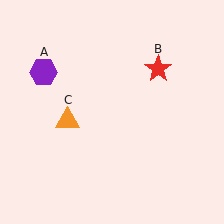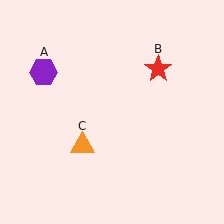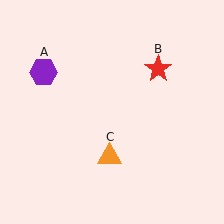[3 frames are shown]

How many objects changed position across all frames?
1 object changed position: orange triangle (object C).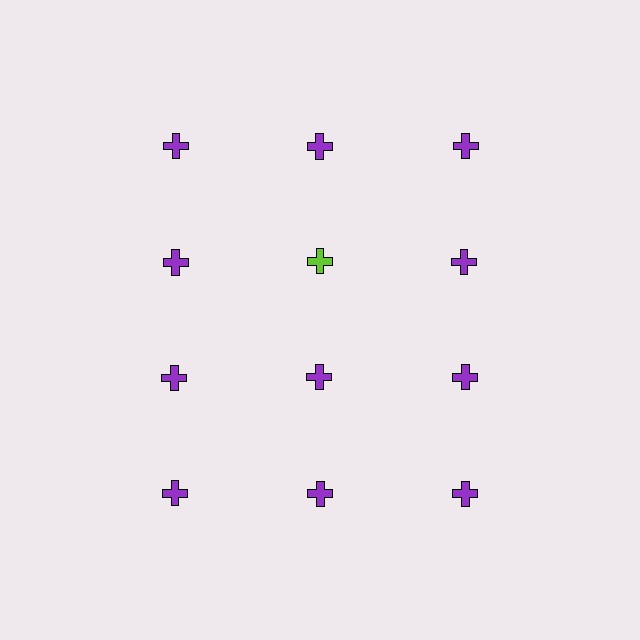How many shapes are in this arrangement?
There are 12 shapes arranged in a grid pattern.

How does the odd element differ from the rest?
It has a different color: lime instead of purple.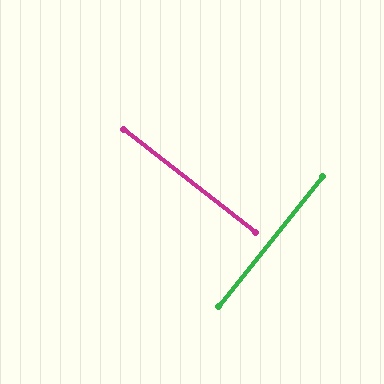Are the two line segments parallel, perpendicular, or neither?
Perpendicular — they meet at approximately 90°.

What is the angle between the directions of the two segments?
Approximately 90 degrees.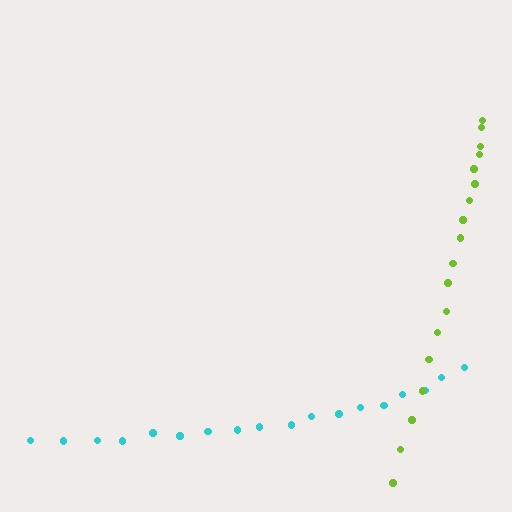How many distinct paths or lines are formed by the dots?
There are 2 distinct paths.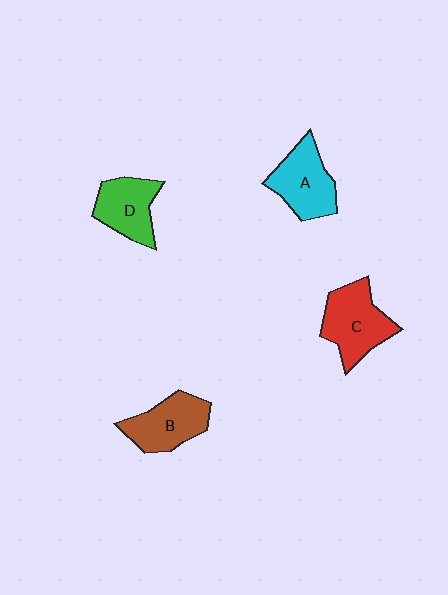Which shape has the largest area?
Shape C (red).